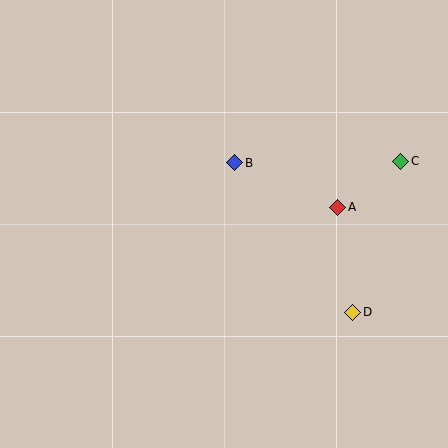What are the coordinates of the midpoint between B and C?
The midpoint between B and C is at (318, 162).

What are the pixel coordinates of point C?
Point C is at (401, 161).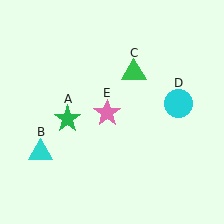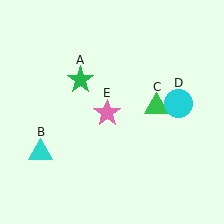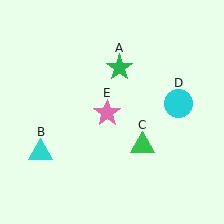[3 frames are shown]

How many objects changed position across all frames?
2 objects changed position: green star (object A), green triangle (object C).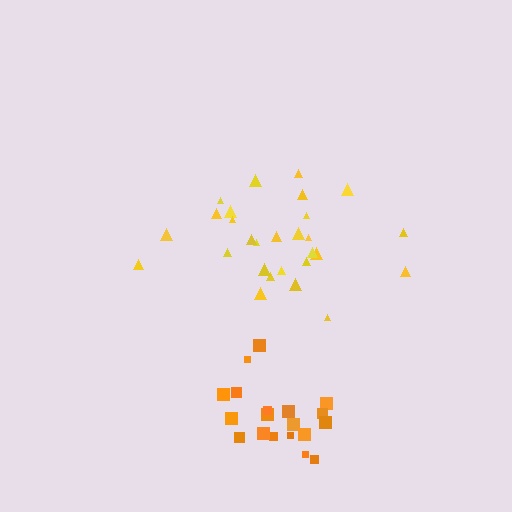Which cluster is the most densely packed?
Orange.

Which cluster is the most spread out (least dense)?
Yellow.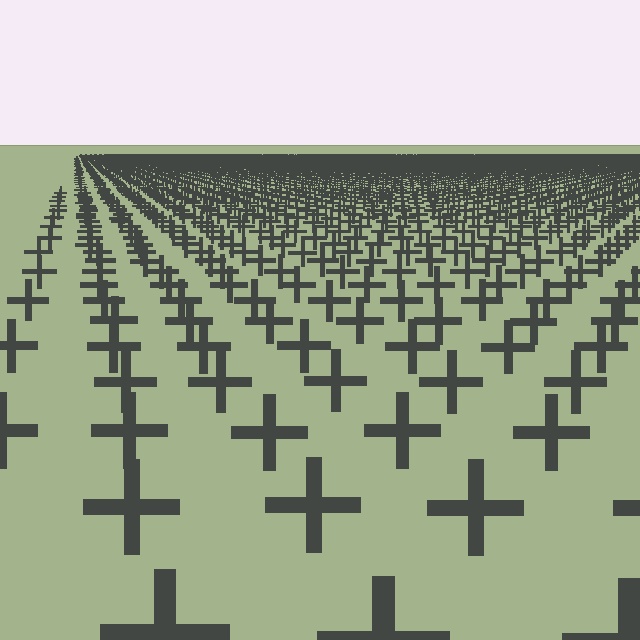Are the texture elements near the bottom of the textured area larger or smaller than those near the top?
Larger. Near the bottom, elements are closer to the viewer and appear at a bigger on-screen size.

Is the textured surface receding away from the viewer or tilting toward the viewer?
The surface is receding away from the viewer. Texture elements get smaller and denser toward the top.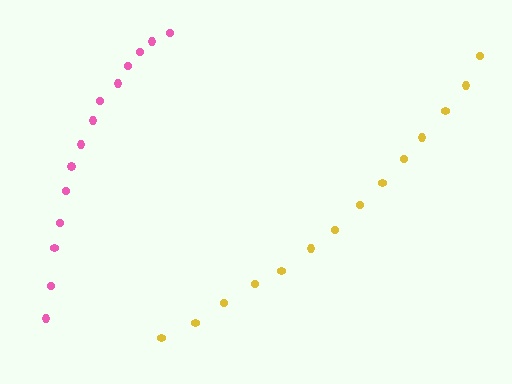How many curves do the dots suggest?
There are 2 distinct paths.